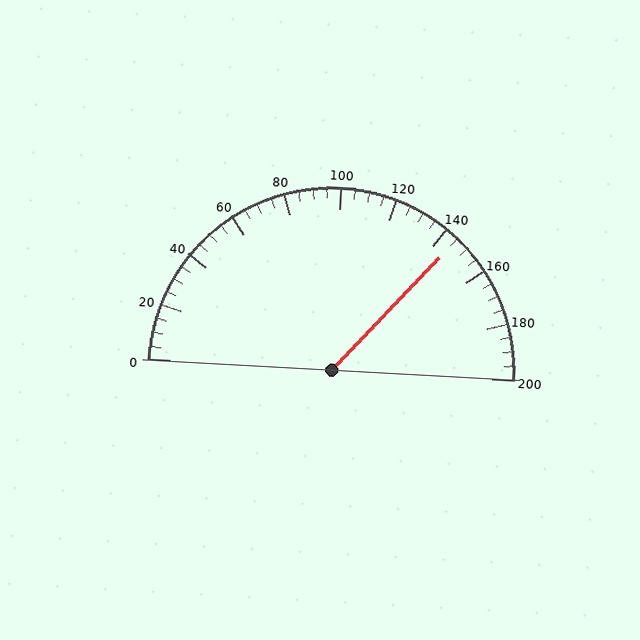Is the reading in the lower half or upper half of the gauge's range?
The reading is in the upper half of the range (0 to 200).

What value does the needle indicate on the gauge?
The needle indicates approximately 145.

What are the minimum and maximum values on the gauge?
The gauge ranges from 0 to 200.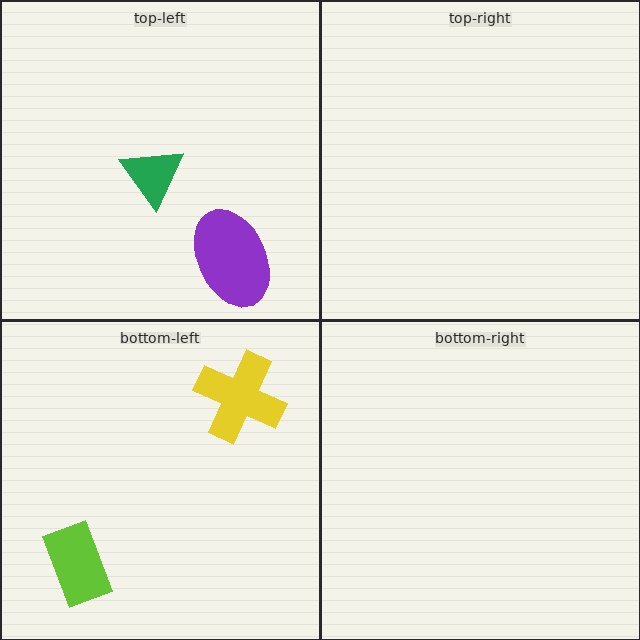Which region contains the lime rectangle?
The bottom-left region.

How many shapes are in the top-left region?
2.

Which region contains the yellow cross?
The bottom-left region.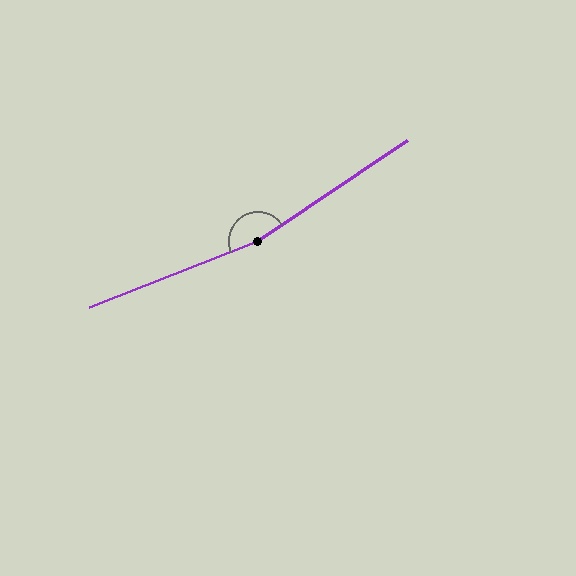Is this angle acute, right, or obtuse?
It is obtuse.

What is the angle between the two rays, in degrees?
Approximately 167 degrees.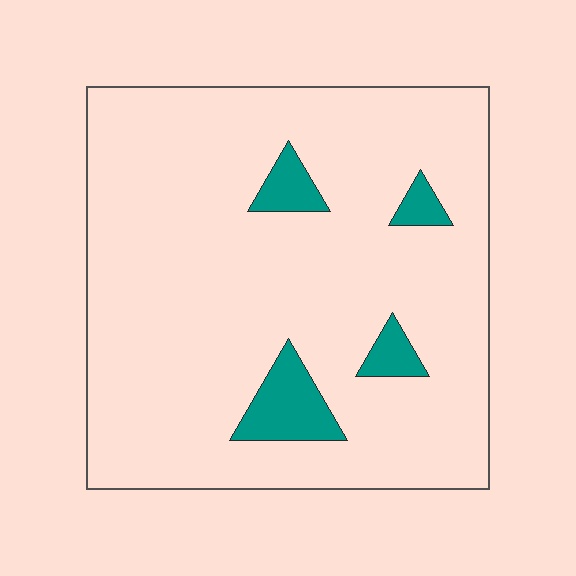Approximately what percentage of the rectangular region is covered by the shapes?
Approximately 10%.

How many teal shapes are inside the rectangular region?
4.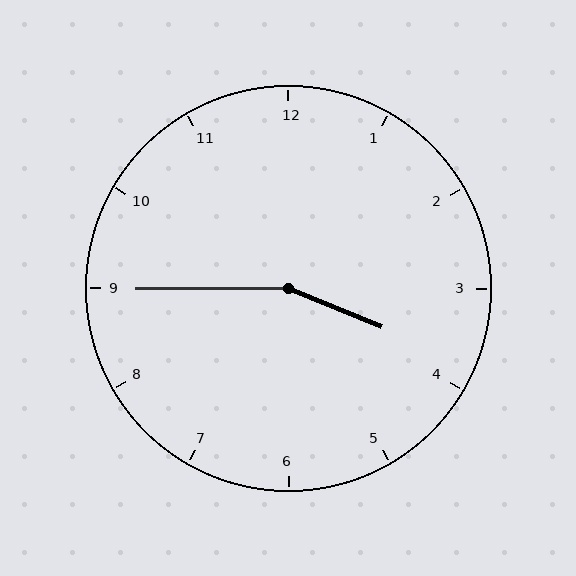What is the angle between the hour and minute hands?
Approximately 158 degrees.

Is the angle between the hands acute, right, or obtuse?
It is obtuse.